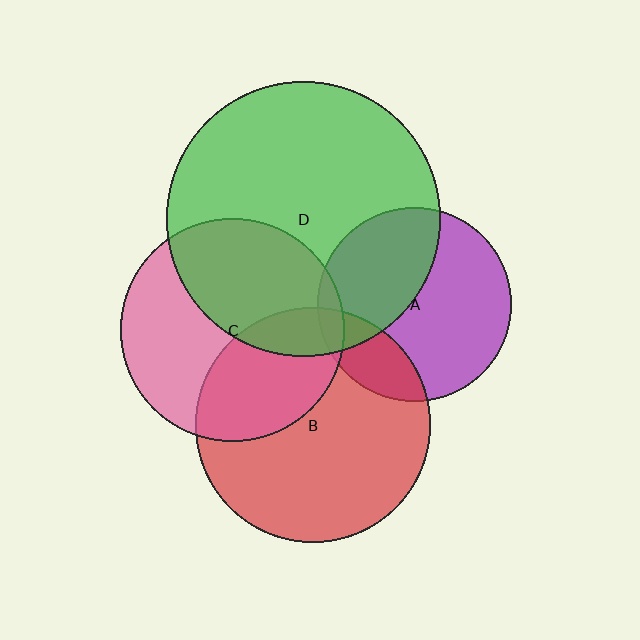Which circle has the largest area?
Circle D (green).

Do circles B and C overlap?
Yes.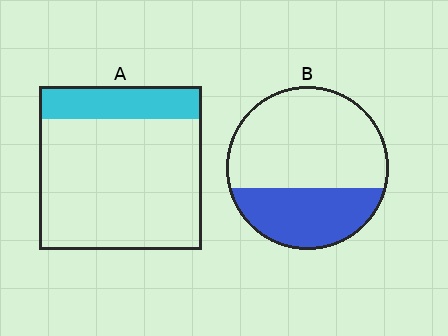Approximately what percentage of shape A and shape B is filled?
A is approximately 20% and B is approximately 35%.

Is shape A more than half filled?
No.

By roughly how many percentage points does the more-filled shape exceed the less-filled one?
By roughly 15 percentage points (B over A).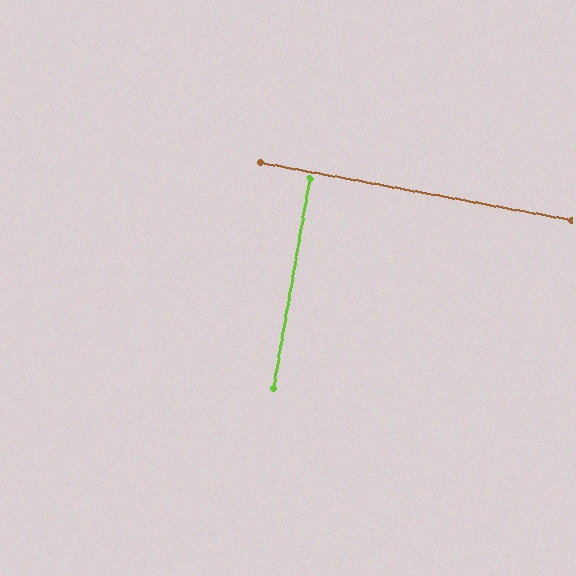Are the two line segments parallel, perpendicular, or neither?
Perpendicular — they meet at approximately 89°.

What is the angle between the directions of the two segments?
Approximately 89 degrees.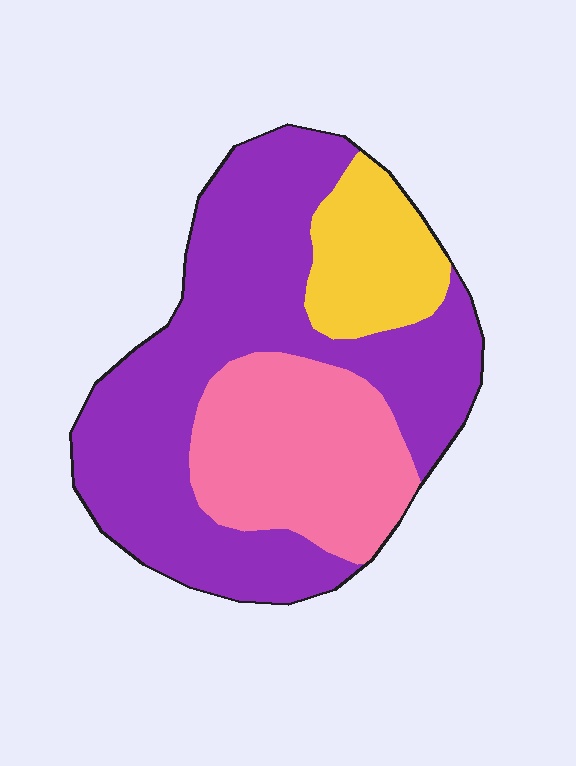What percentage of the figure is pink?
Pink takes up about one quarter (1/4) of the figure.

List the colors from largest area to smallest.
From largest to smallest: purple, pink, yellow.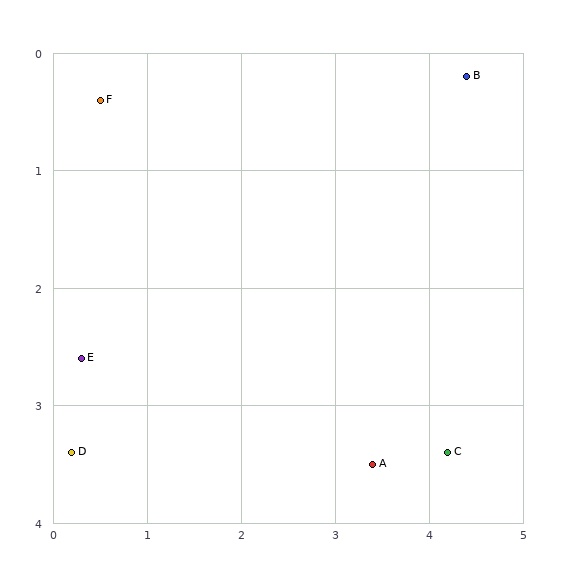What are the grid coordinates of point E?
Point E is at approximately (0.3, 2.6).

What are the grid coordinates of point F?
Point F is at approximately (0.5, 0.4).